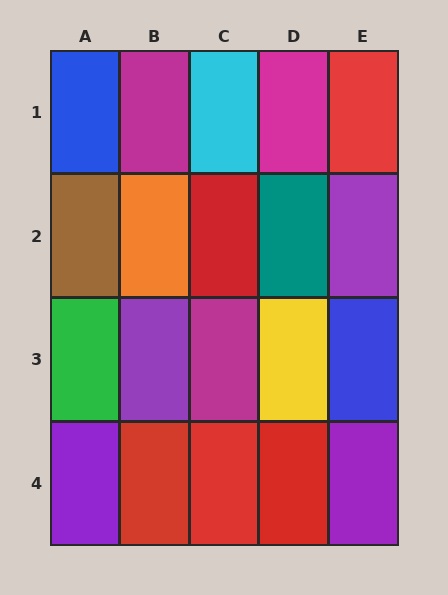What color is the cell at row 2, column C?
Red.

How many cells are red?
5 cells are red.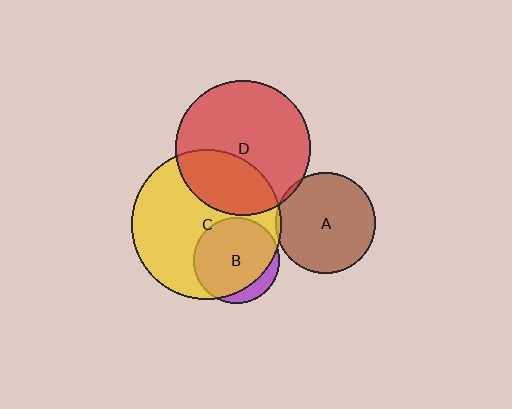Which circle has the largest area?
Circle C (yellow).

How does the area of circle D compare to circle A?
Approximately 1.8 times.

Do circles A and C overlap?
Yes.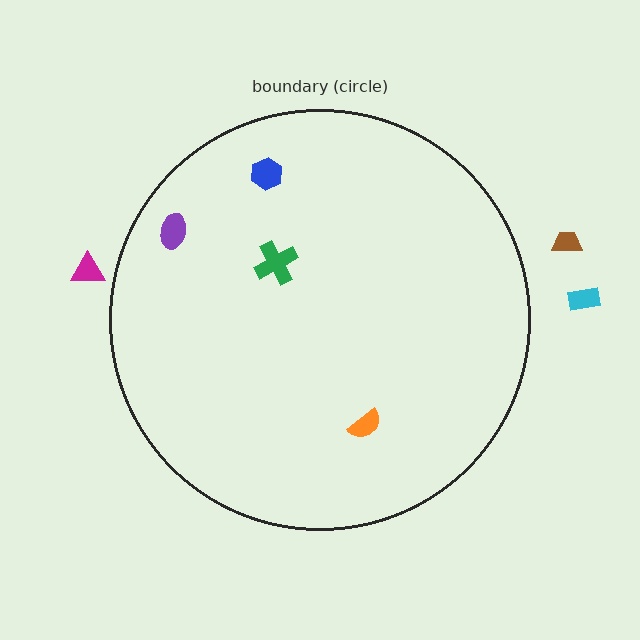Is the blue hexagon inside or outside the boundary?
Inside.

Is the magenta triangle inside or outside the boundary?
Outside.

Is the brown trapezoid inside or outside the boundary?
Outside.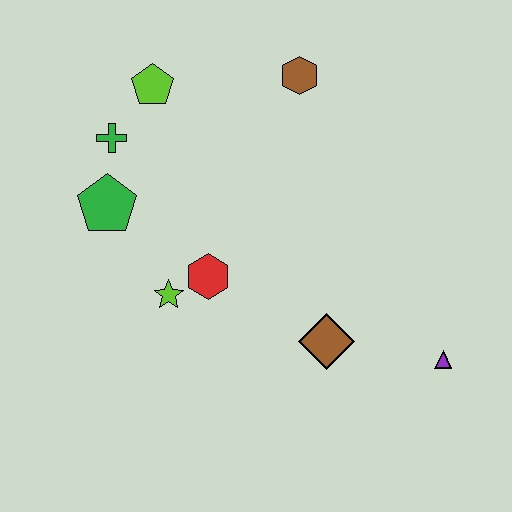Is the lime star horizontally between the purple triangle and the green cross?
Yes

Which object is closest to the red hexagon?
The lime star is closest to the red hexagon.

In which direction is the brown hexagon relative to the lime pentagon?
The brown hexagon is to the right of the lime pentagon.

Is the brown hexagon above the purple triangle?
Yes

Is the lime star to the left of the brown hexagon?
Yes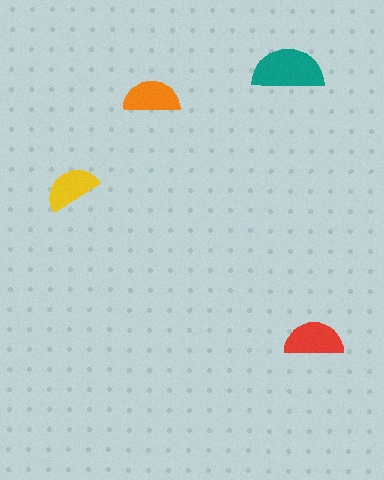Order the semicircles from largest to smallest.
the teal one, the red one, the orange one, the yellow one.